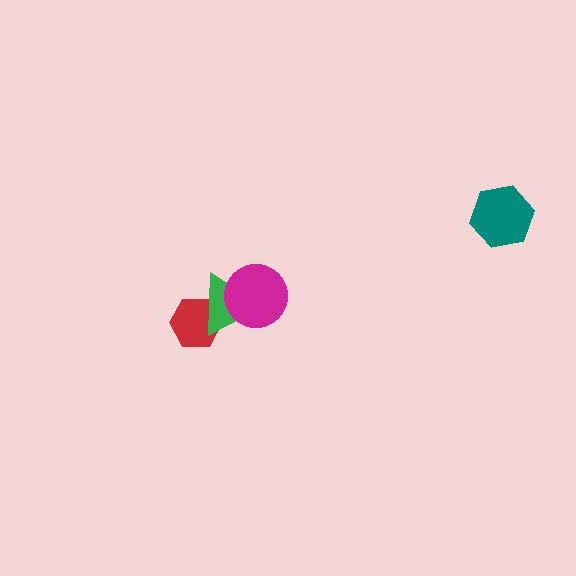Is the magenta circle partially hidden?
No, no other shape covers it.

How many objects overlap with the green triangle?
2 objects overlap with the green triangle.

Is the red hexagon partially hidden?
Yes, it is partially covered by another shape.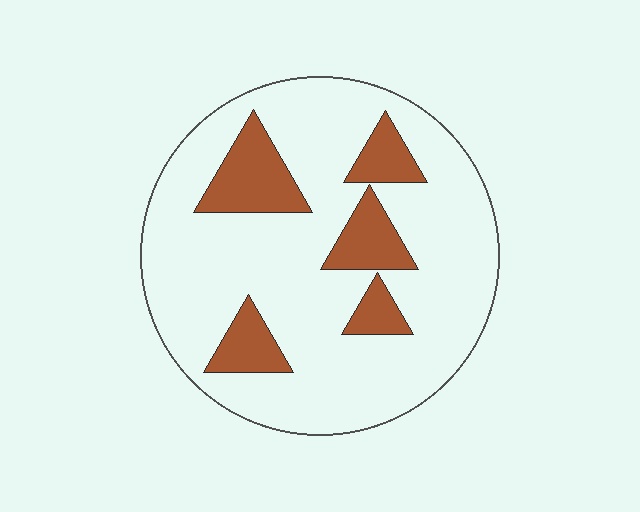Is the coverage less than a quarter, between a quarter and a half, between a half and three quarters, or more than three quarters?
Less than a quarter.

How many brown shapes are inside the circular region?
5.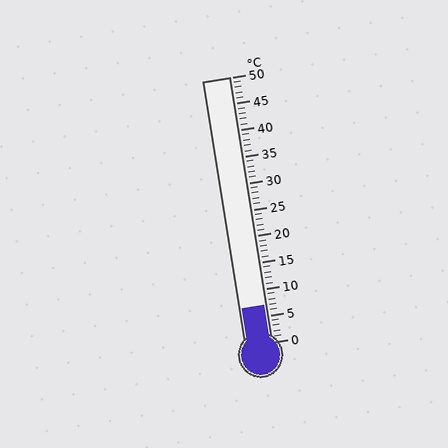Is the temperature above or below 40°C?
The temperature is below 40°C.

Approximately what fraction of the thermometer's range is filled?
The thermometer is filled to approximately 15% of its range.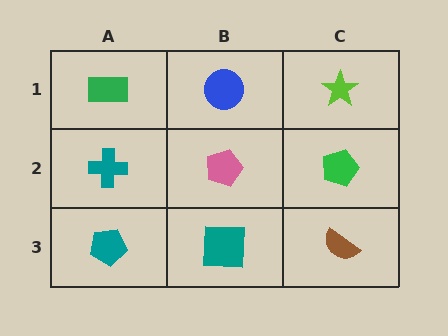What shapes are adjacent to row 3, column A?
A teal cross (row 2, column A), a teal square (row 3, column B).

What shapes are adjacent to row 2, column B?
A blue circle (row 1, column B), a teal square (row 3, column B), a teal cross (row 2, column A), a green pentagon (row 2, column C).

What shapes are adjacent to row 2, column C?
A lime star (row 1, column C), a brown semicircle (row 3, column C), a pink pentagon (row 2, column B).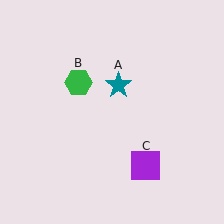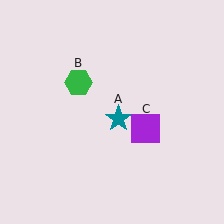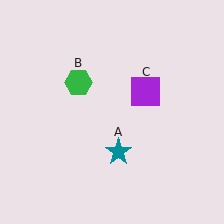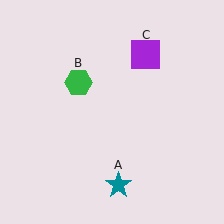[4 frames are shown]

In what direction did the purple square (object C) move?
The purple square (object C) moved up.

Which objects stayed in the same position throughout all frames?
Green hexagon (object B) remained stationary.